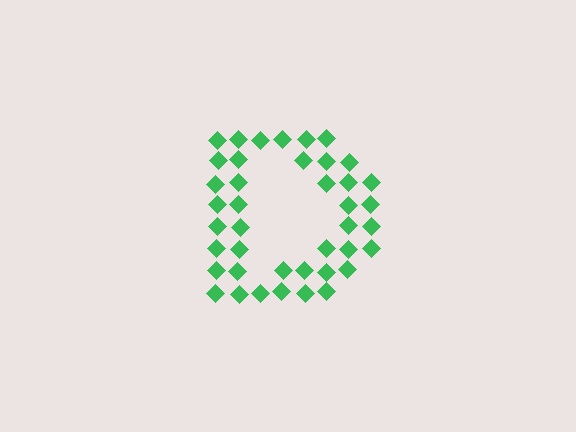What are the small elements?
The small elements are diamonds.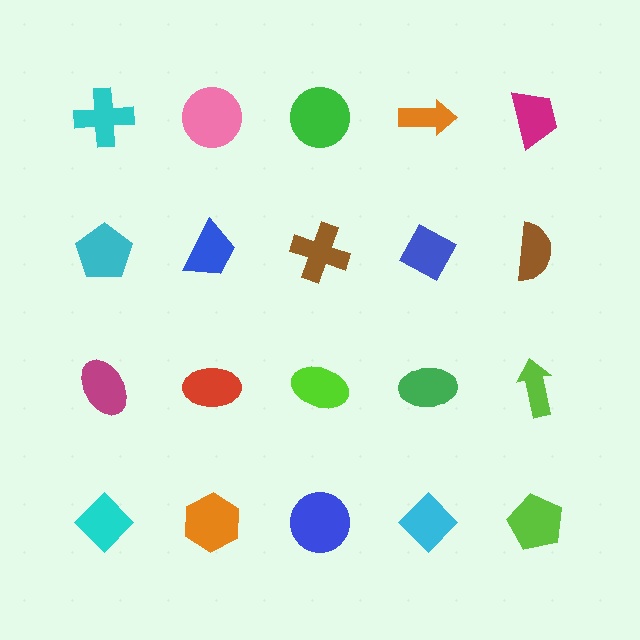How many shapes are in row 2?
5 shapes.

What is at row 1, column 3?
A green circle.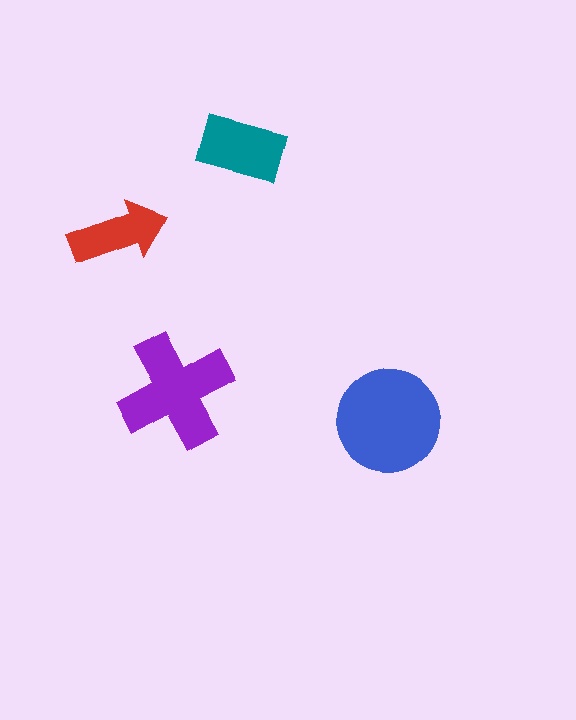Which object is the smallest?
The red arrow.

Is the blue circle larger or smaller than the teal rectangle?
Larger.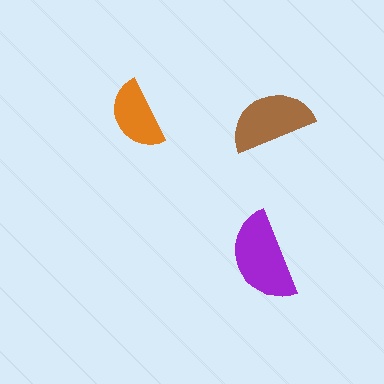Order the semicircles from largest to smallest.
the purple one, the brown one, the orange one.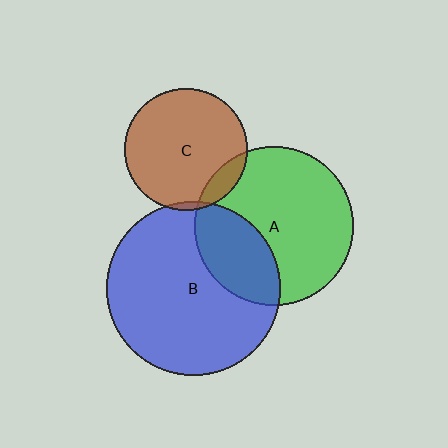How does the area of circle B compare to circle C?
Approximately 2.0 times.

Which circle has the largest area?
Circle B (blue).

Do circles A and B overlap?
Yes.